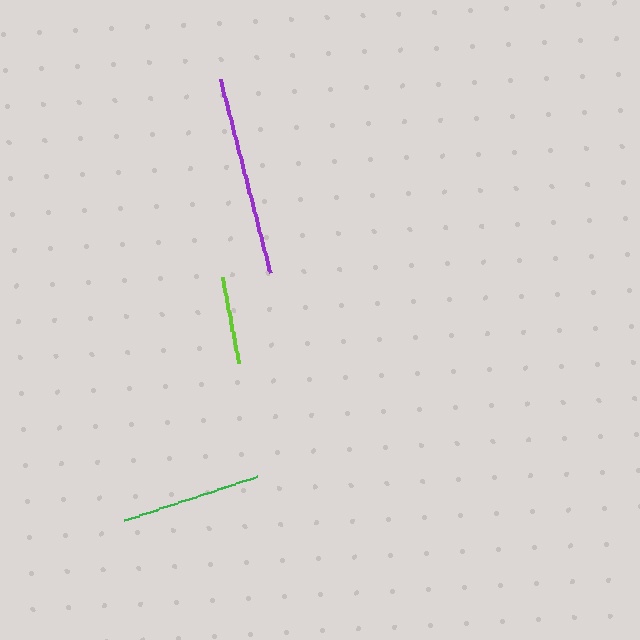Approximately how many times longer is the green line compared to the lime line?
The green line is approximately 1.6 times the length of the lime line.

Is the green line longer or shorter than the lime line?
The green line is longer than the lime line.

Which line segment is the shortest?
The lime line is the shortest at approximately 88 pixels.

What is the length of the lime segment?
The lime segment is approximately 88 pixels long.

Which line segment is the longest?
The purple line is the longest at approximately 200 pixels.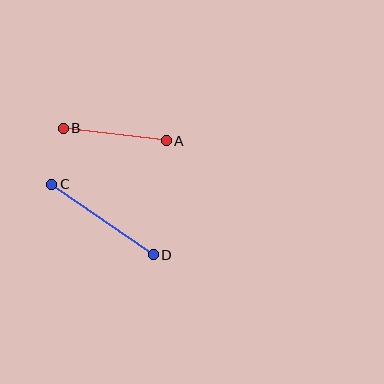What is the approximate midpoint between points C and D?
The midpoint is at approximately (103, 219) pixels.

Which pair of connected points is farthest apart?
Points C and D are farthest apart.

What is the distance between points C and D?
The distance is approximately 124 pixels.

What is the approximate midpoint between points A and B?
The midpoint is at approximately (115, 134) pixels.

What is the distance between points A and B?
The distance is approximately 104 pixels.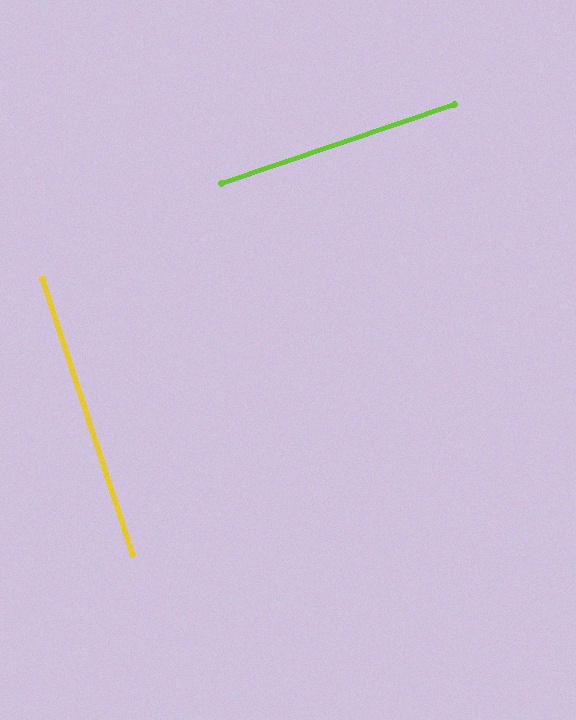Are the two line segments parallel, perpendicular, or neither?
Perpendicular — they meet at approximately 89°.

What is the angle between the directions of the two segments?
Approximately 89 degrees.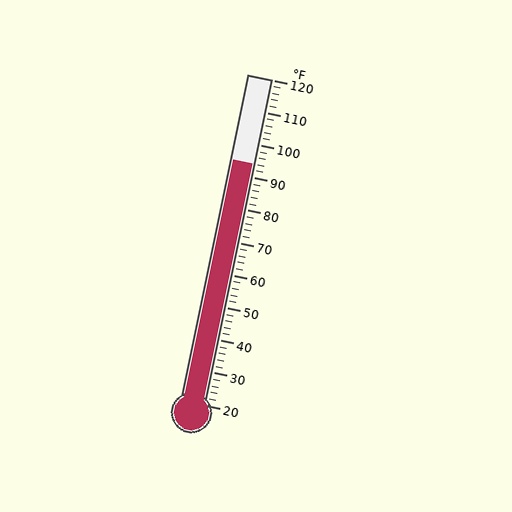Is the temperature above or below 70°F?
The temperature is above 70°F.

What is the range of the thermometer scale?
The thermometer scale ranges from 20°F to 120°F.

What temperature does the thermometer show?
The thermometer shows approximately 94°F.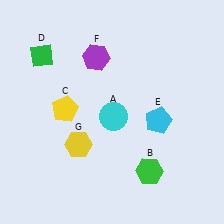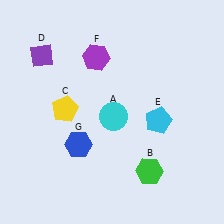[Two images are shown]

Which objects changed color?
D changed from green to purple. G changed from yellow to blue.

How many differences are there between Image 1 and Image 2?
There are 2 differences between the two images.